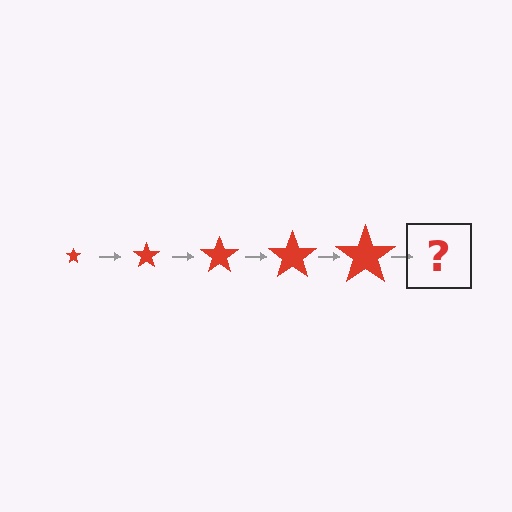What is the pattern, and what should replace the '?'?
The pattern is that the star gets progressively larger each step. The '?' should be a red star, larger than the previous one.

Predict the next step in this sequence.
The next step is a red star, larger than the previous one.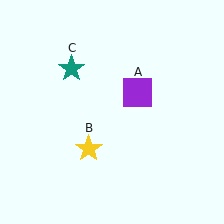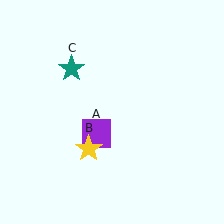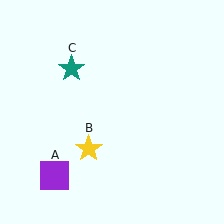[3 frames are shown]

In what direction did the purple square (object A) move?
The purple square (object A) moved down and to the left.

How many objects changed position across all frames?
1 object changed position: purple square (object A).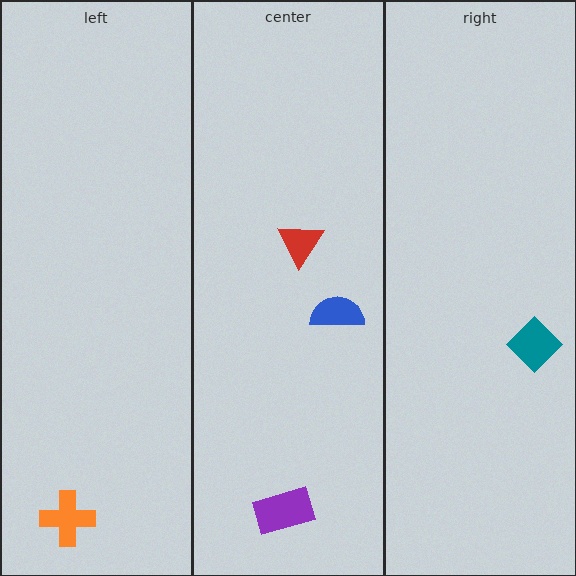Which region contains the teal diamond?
The right region.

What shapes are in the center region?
The blue semicircle, the red triangle, the purple rectangle.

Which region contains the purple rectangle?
The center region.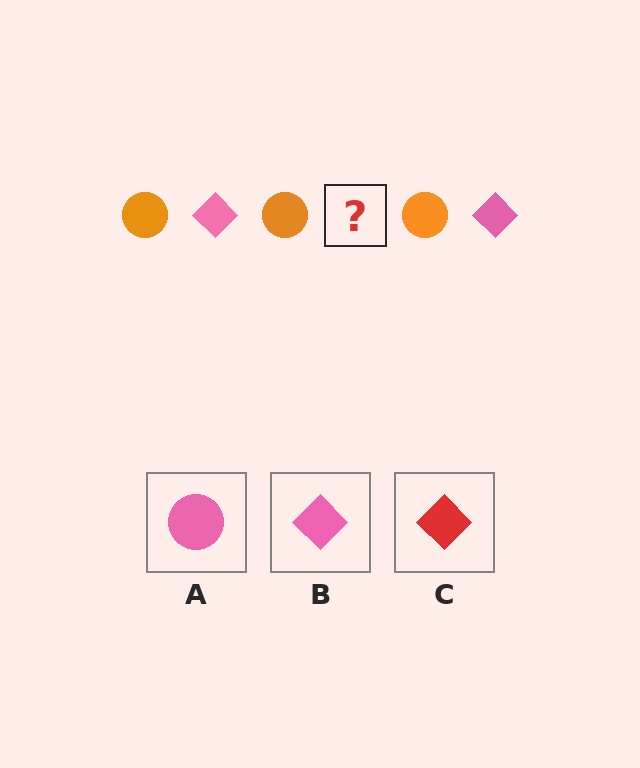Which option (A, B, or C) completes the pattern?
B.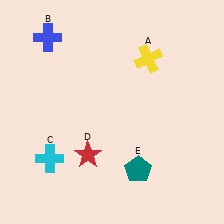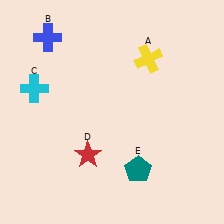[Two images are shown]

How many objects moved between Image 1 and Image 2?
1 object moved between the two images.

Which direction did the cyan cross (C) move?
The cyan cross (C) moved up.